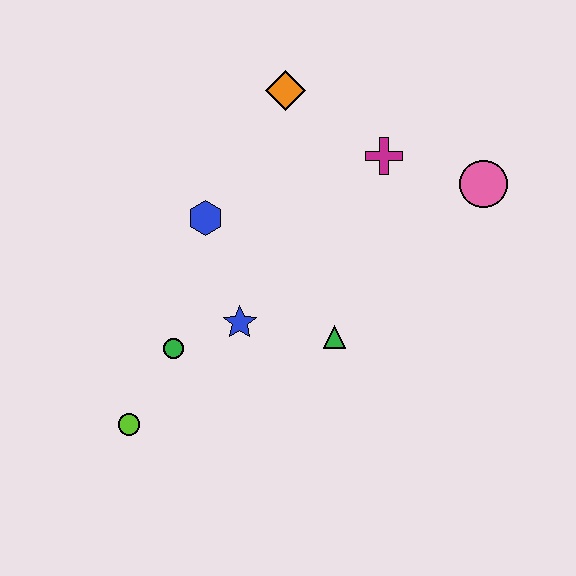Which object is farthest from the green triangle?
The orange diamond is farthest from the green triangle.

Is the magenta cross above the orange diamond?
No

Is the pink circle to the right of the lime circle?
Yes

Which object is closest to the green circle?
The blue star is closest to the green circle.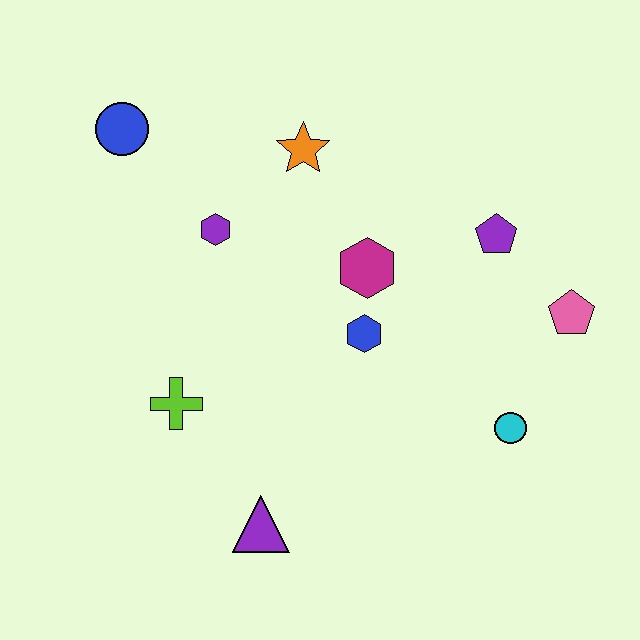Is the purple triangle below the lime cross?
Yes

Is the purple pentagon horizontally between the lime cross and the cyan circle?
Yes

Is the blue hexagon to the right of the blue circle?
Yes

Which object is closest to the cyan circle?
The pink pentagon is closest to the cyan circle.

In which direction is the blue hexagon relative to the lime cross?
The blue hexagon is to the right of the lime cross.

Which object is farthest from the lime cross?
The pink pentagon is farthest from the lime cross.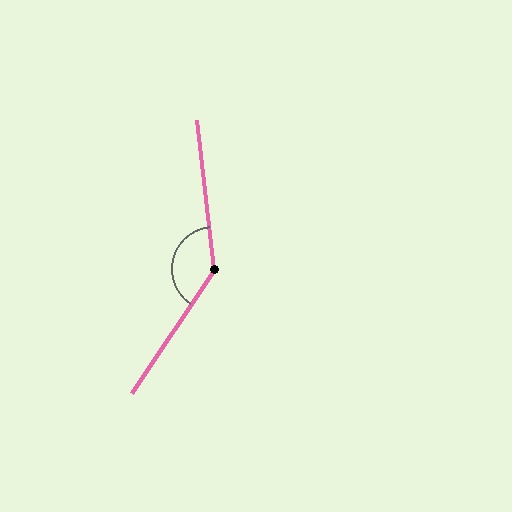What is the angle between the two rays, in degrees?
Approximately 139 degrees.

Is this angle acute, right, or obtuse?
It is obtuse.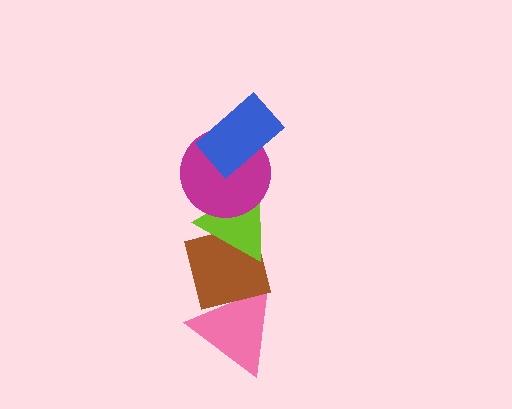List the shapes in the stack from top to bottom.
From top to bottom: the blue rectangle, the magenta circle, the lime triangle, the brown square, the pink triangle.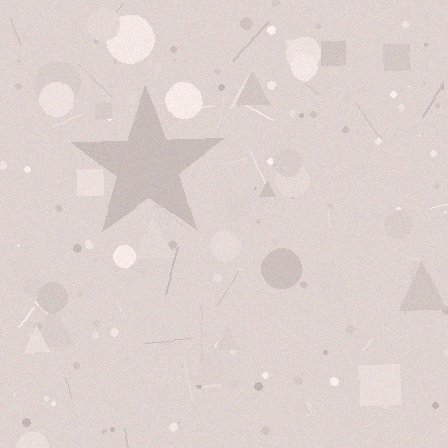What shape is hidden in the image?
A star is hidden in the image.